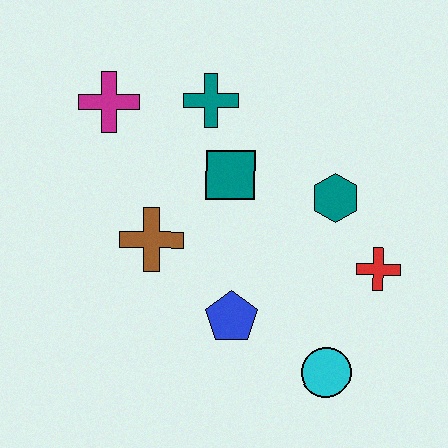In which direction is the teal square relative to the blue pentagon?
The teal square is above the blue pentagon.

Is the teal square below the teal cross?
Yes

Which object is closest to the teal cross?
The teal square is closest to the teal cross.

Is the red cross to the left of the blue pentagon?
No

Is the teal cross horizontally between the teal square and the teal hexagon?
No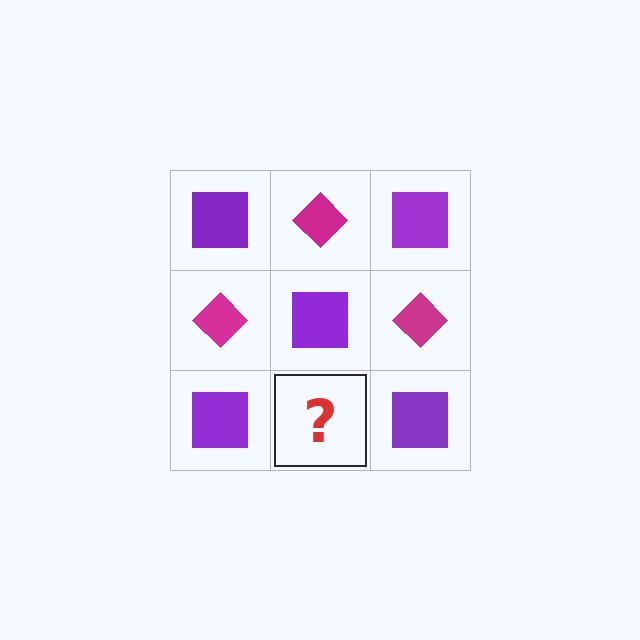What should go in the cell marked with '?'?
The missing cell should contain a magenta diamond.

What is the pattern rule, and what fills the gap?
The rule is that it alternates purple square and magenta diamond in a checkerboard pattern. The gap should be filled with a magenta diamond.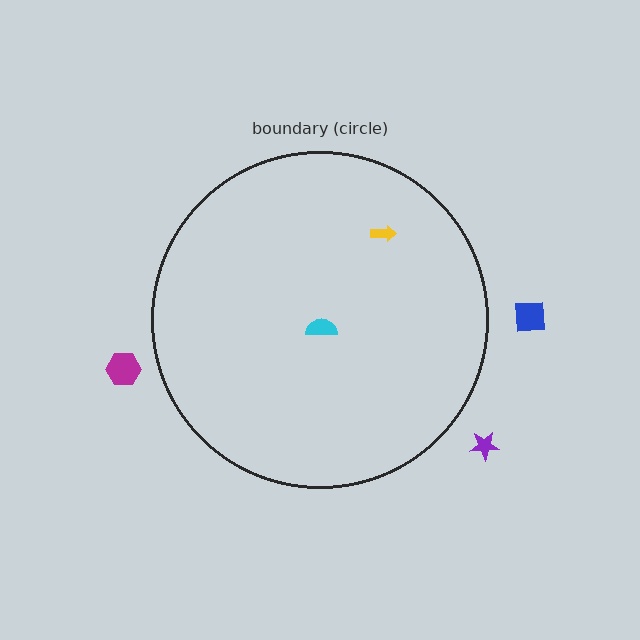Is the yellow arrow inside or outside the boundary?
Inside.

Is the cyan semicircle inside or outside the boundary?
Inside.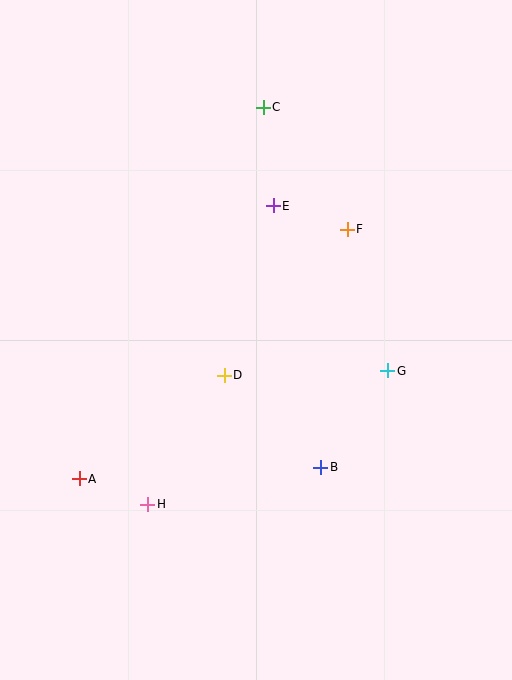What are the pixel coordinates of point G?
Point G is at (388, 371).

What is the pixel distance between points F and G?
The distance between F and G is 147 pixels.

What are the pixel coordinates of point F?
Point F is at (347, 229).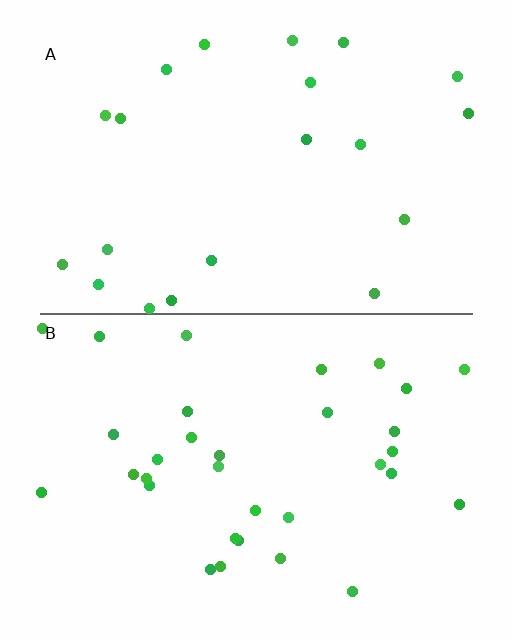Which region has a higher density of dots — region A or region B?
B (the bottom).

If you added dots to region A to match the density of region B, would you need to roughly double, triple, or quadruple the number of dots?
Approximately double.